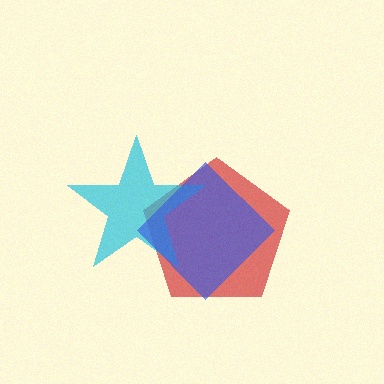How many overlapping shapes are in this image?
There are 3 overlapping shapes in the image.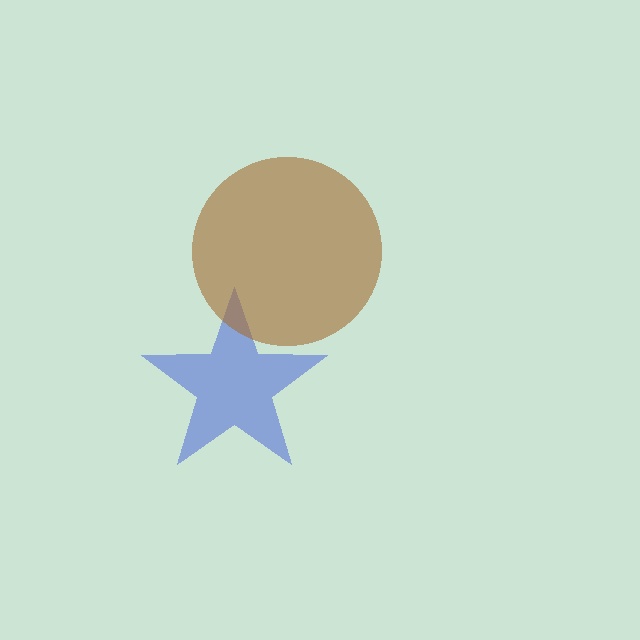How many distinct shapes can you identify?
There are 2 distinct shapes: a blue star, a brown circle.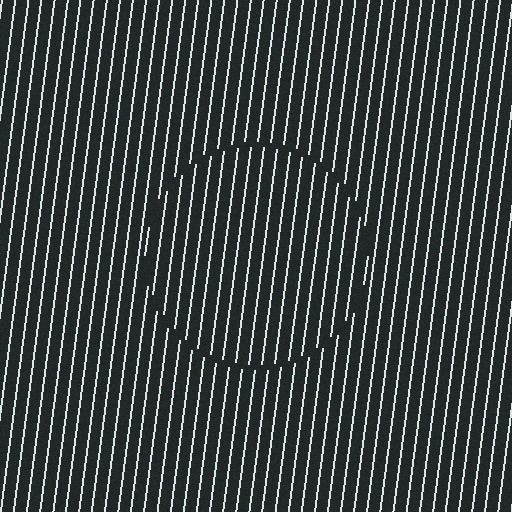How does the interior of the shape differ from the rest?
The interior of the shape contains the same grating, shifted by half a period — the contour is defined by the phase discontinuity where line-ends from the inner and outer gratings abut.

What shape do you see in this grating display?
An illusory circle. The interior of the shape contains the same grating, shifted by half a period — the contour is defined by the phase discontinuity where line-ends from the inner and outer gratings abut.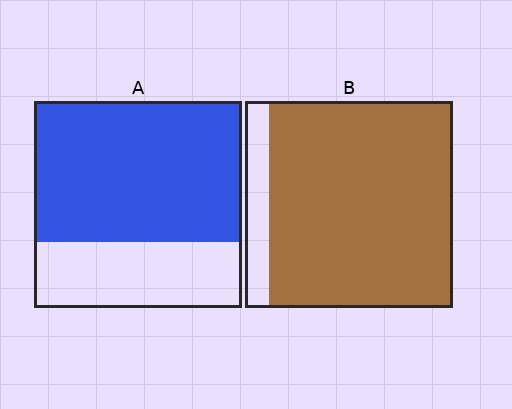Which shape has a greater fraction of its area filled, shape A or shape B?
Shape B.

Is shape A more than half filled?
Yes.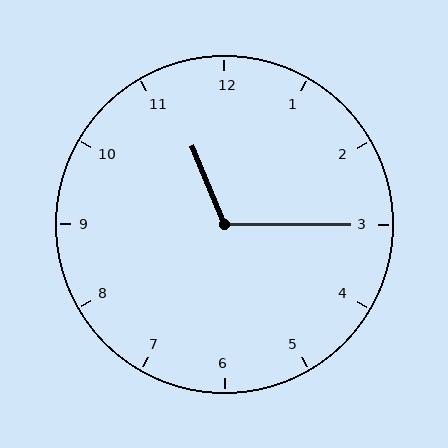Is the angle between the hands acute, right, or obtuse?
It is obtuse.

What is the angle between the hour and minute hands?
Approximately 112 degrees.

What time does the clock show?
11:15.